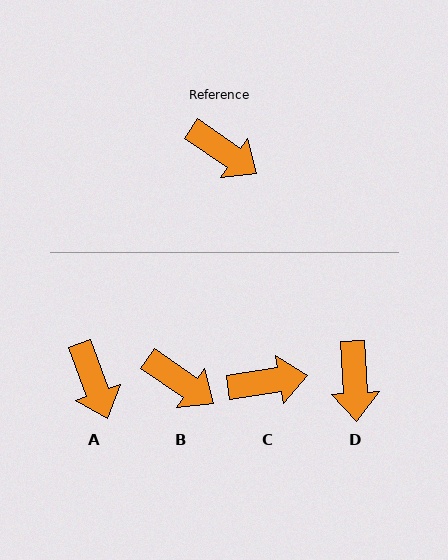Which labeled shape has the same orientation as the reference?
B.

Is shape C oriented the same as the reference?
No, it is off by about 43 degrees.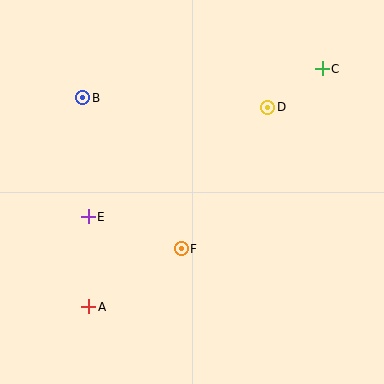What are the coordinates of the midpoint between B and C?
The midpoint between B and C is at (203, 83).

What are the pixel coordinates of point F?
Point F is at (181, 249).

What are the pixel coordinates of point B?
Point B is at (83, 98).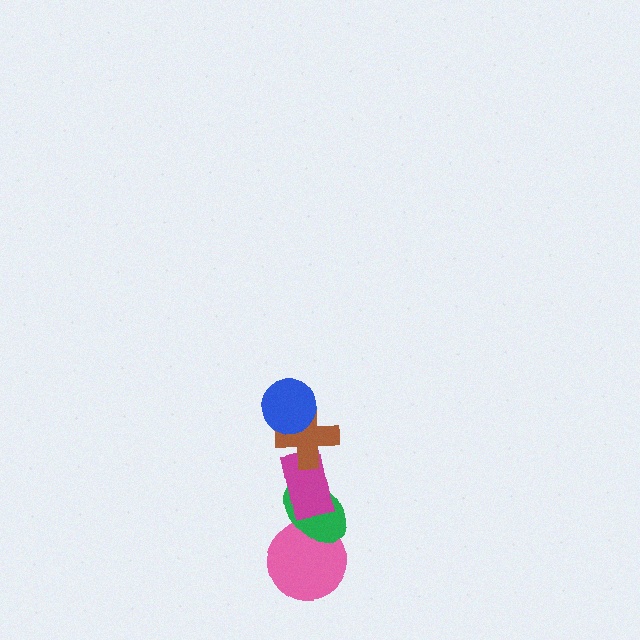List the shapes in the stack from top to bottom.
From top to bottom: the blue circle, the brown cross, the magenta rectangle, the green ellipse, the pink circle.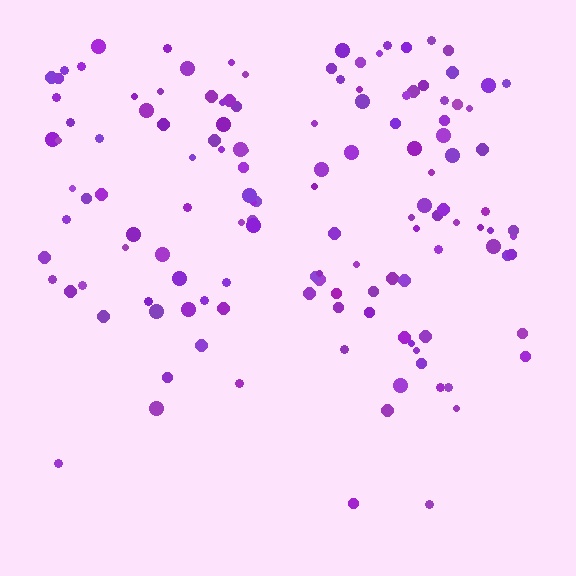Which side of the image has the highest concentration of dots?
The top.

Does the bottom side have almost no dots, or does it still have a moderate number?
Still a moderate number, just noticeably fewer than the top.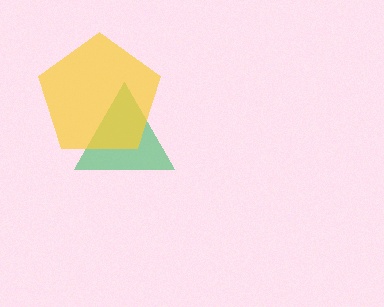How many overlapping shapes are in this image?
There are 2 overlapping shapes in the image.